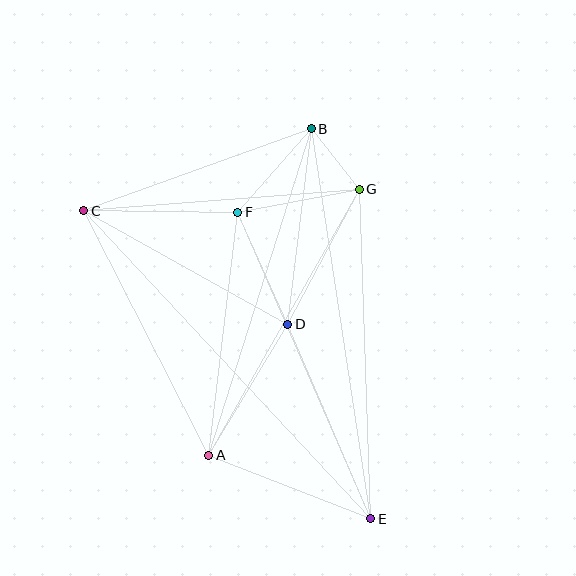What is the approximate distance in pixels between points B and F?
The distance between B and F is approximately 111 pixels.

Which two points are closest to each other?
Points B and G are closest to each other.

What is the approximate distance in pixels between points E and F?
The distance between E and F is approximately 334 pixels.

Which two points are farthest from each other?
Points C and E are farthest from each other.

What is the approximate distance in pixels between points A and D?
The distance between A and D is approximately 153 pixels.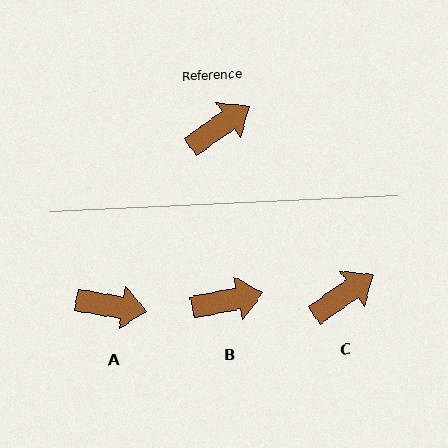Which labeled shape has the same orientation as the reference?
C.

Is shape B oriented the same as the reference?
No, it is off by about 23 degrees.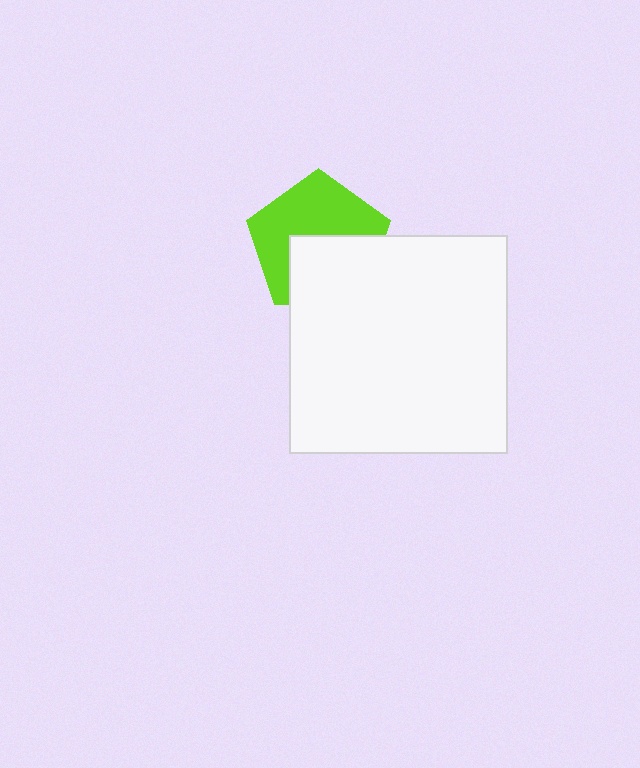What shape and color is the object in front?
The object in front is a white square.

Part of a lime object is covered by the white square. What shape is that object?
It is a pentagon.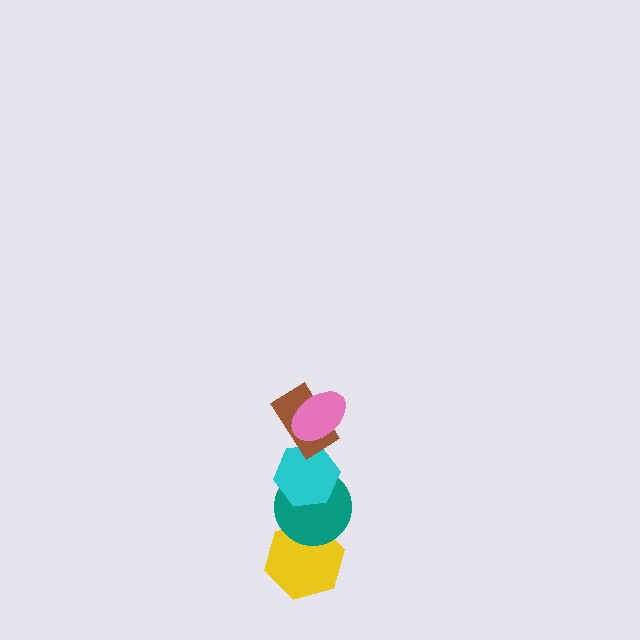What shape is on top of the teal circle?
The cyan hexagon is on top of the teal circle.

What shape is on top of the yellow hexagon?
The teal circle is on top of the yellow hexagon.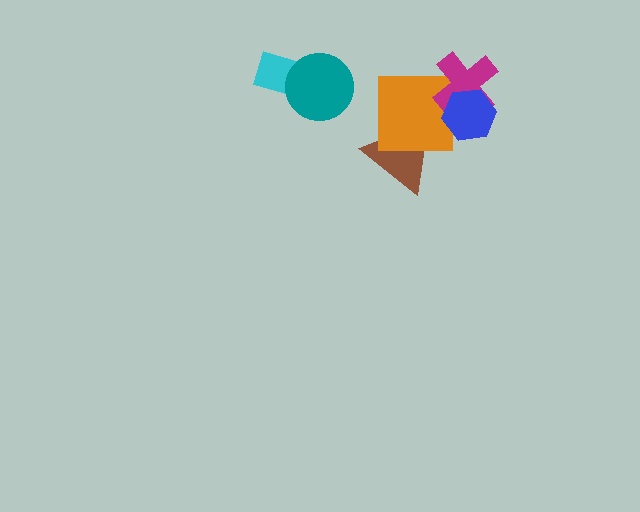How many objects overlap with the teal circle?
1 object overlaps with the teal circle.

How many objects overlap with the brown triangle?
1 object overlaps with the brown triangle.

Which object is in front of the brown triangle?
The orange square is in front of the brown triangle.